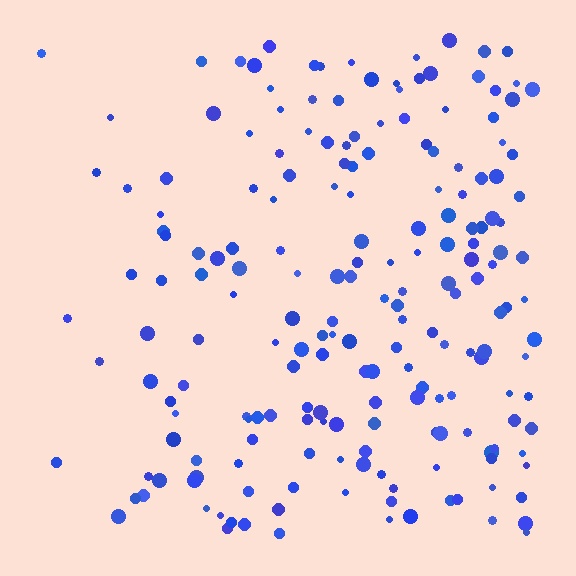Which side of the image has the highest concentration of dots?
The right.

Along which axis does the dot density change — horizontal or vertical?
Horizontal.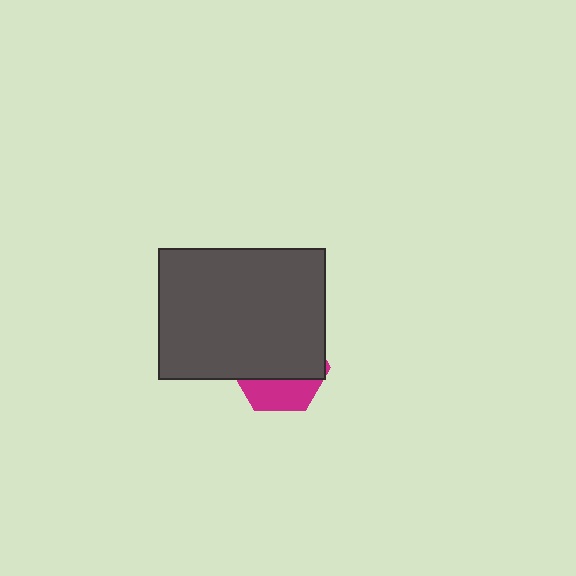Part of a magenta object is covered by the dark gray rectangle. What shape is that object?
It is a hexagon.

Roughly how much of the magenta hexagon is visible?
A small part of it is visible (roughly 34%).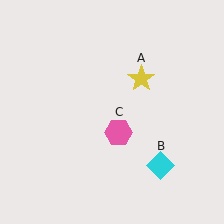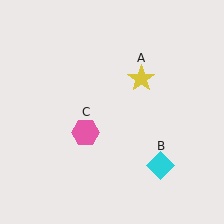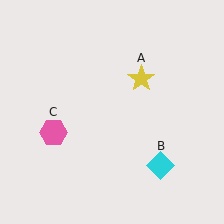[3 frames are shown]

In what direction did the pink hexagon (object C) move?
The pink hexagon (object C) moved left.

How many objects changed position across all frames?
1 object changed position: pink hexagon (object C).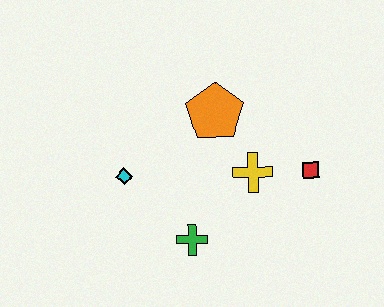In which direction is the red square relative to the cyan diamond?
The red square is to the right of the cyan diamond.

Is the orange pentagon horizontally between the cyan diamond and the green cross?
No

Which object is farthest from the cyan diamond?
The red square is farthest from the cyan diamond.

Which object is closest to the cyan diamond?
The green cross is closest to the cyan diamond.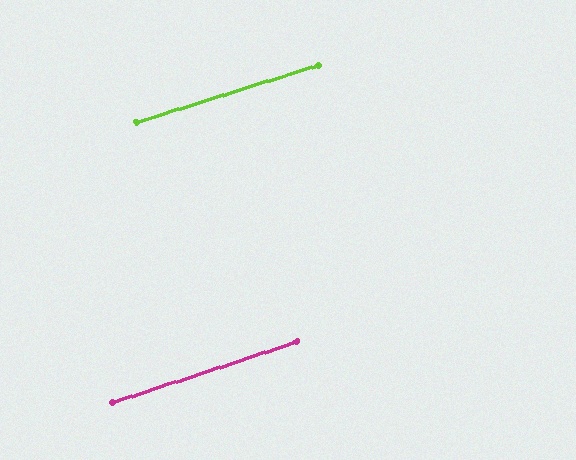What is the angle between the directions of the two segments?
Approximately 1 degree.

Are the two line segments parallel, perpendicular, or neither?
Parallel — their directions differ by only 0.7°.